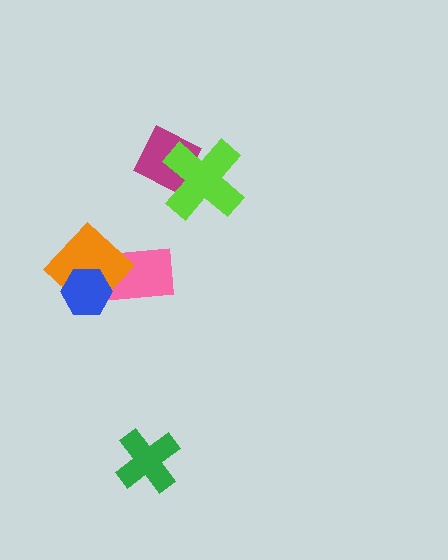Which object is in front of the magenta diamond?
The lime cross is in front of the magenta diamond.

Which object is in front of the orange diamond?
The blue hexagon is in front of the orange diamond.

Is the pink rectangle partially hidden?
Yes, it is partially covered by another shape.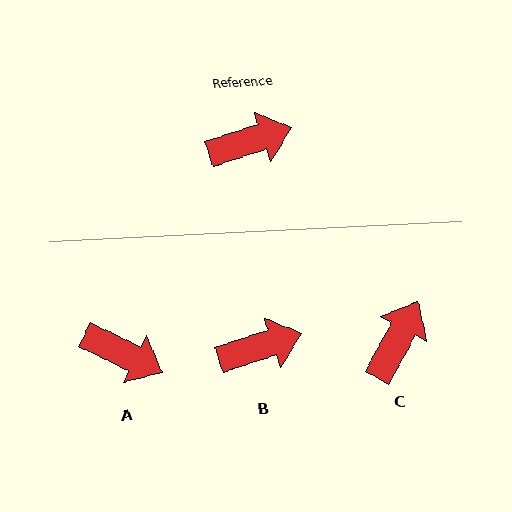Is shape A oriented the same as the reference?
No, it is off by about 44 degrees.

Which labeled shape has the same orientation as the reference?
B.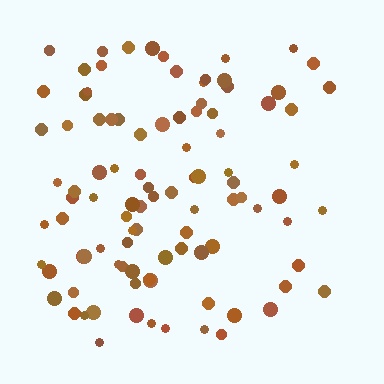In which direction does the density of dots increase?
From right to left, with the left side densest.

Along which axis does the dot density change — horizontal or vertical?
Horizontal.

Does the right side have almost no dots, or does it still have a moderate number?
Still a moderate number, just noticeably fewer than the left.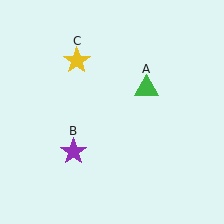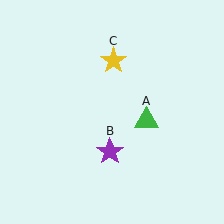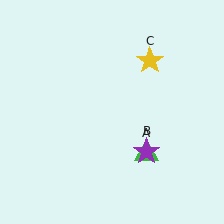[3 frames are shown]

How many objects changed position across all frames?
3 objects changed position: green triangle (object A), purple star (object B), yellow star (object C).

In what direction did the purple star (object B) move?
The purple star (object B) moved right.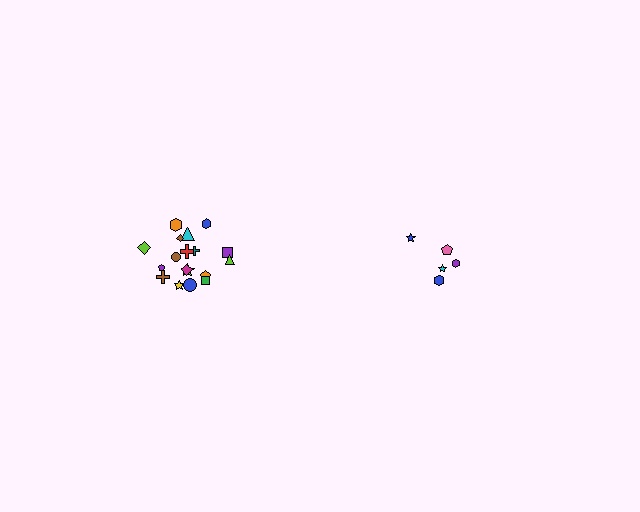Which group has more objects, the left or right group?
The left group.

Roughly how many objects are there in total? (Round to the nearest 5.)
Roughly 25 objects in total.